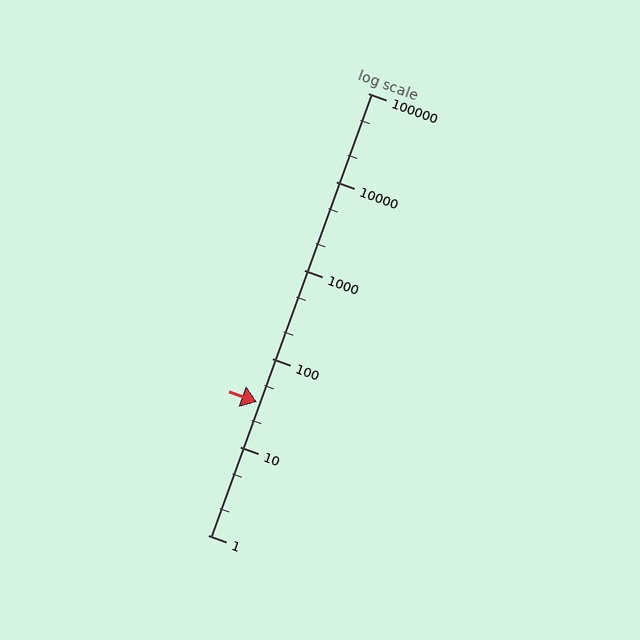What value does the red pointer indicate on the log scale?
The pointer indicates approximately 32.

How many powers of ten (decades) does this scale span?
The scale spans 5 decades, from 1 to 100000.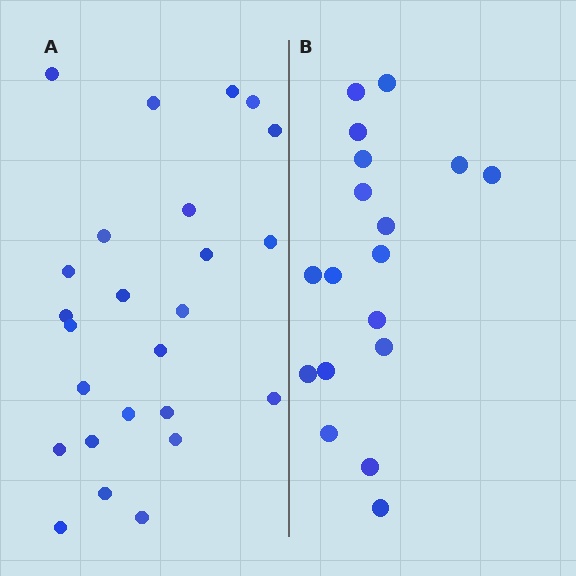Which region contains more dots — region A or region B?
Region A (the left region) has more dots.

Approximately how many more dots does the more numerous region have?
Region A has roughly 8 or so more dots than region B.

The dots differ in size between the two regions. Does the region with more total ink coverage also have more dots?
No. Region B has more total ink coverage because its dots are larger, but region A actually contains more individual dots. Total area can be misleading — the number of items is what matters here.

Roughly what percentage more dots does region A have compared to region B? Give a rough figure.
About 40% more.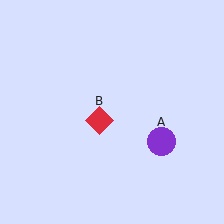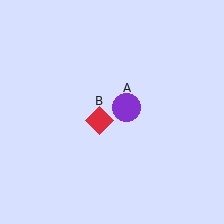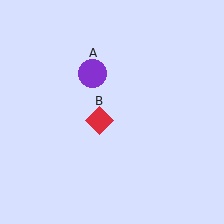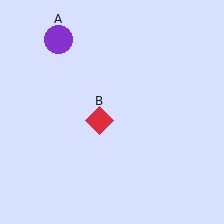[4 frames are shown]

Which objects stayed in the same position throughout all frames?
Red diamond (object B) remained stationary.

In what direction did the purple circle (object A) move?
The purple circle (object A) moved up and to the left.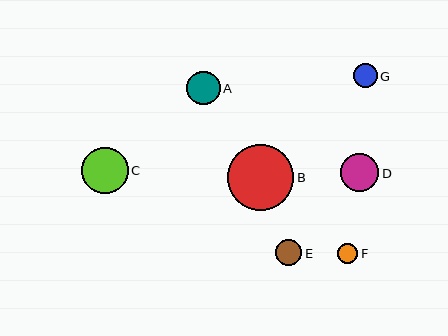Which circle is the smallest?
Circle F is the smallest with a size of approximately 21 pixels.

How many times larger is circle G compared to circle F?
Circle G is approximately 1.2 times the size of circle F.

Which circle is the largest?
Circle B is the largest with a size of approximately 66 pixels.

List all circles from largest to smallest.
From largest to smallest: B, C, D, A, E, G, F.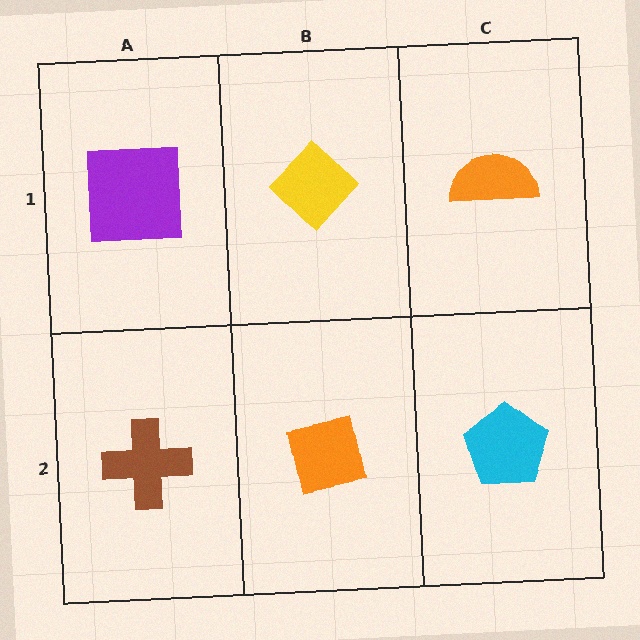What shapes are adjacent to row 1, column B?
An orange square (row 2, column B), a purple square (row 1, column A), an orange semicircle (row 1, column C).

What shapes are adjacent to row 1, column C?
A cyan pentagon (row 2, column C), a yellow diamond (row 1, column B).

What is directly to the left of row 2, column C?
An orange square.